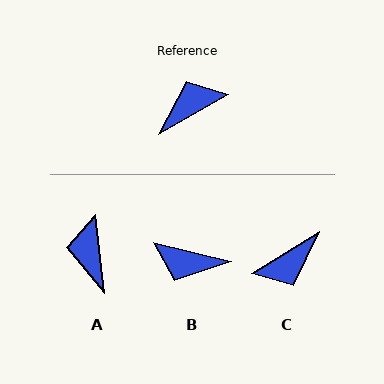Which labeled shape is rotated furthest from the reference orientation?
C, about 178 degrees away.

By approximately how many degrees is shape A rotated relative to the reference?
Approximately 67 degrees counter-clockwise.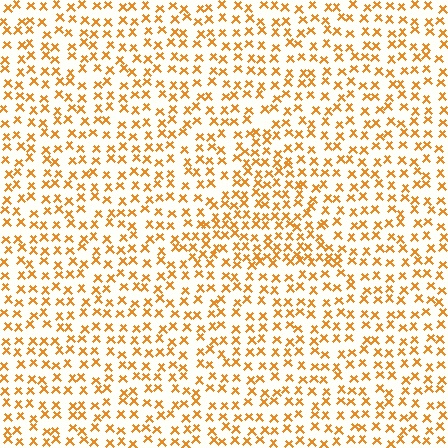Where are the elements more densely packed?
The elements are more densely packed inside the triangle boundary.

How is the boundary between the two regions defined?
The boundary is defined by a change in element density (approximately 1.5x ratio). All elements are the same color, size, and shape.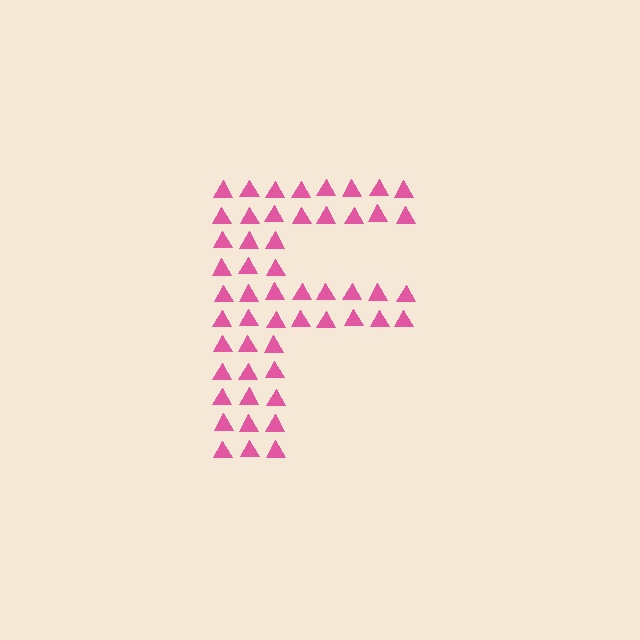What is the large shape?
The large shape is the letter F.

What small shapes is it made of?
It is made of small triangles.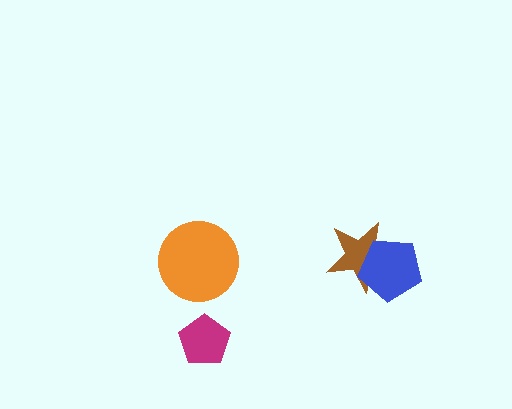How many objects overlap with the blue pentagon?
1 object overlaps with the blue pentagon.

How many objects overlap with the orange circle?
0 objects overlap with the orange circle.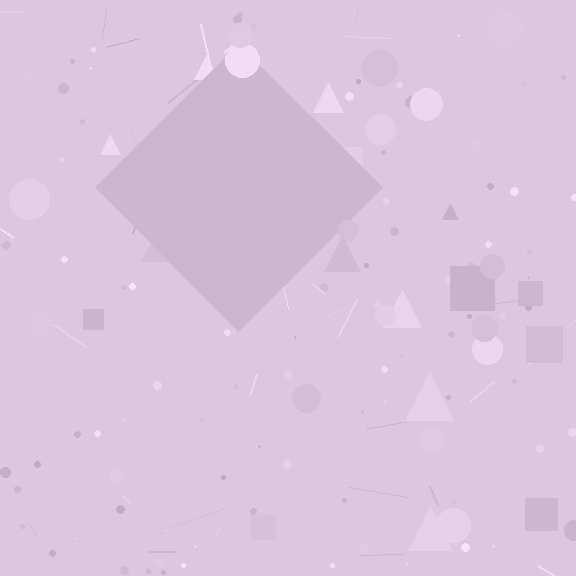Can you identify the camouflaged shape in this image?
The camouflaged shape is a diamond.